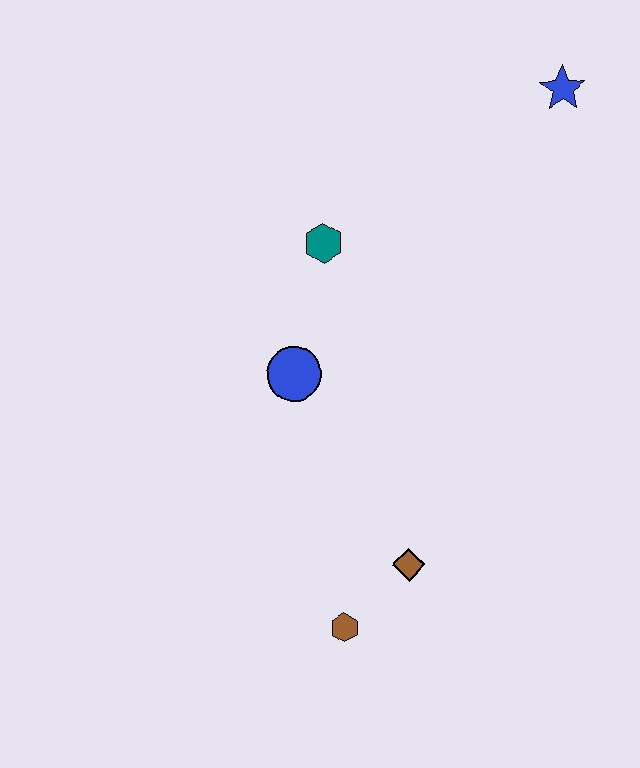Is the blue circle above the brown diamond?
Yes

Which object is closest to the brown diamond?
The brown hexagon is closest to the brown diamond.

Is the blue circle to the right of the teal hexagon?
No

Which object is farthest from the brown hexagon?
The blue star is farthest from the brown hexagon.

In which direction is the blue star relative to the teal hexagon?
The blue star is to the right of the teal hexagon.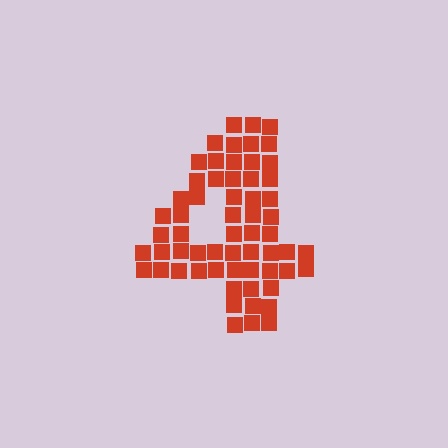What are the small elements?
The small elements are squares.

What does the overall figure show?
The overall figure shows the digit 4.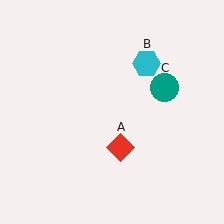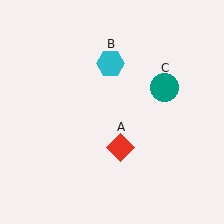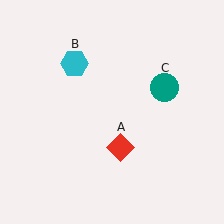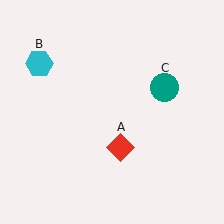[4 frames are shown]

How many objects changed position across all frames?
1 object changed position: cyan hexagon (object B).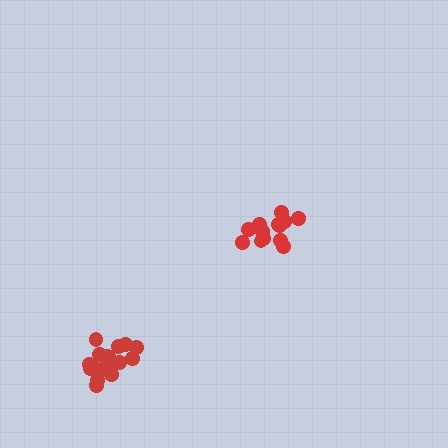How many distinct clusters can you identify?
There are 2 distinct clusters.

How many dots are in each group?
Group 1: 14 dots, Group 2: 17 dots (31 total).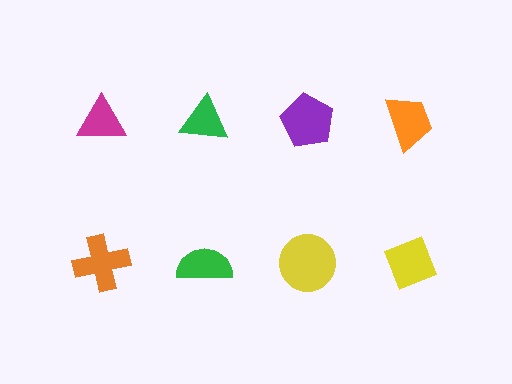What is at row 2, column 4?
A yellow diamond.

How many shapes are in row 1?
4 shapes.